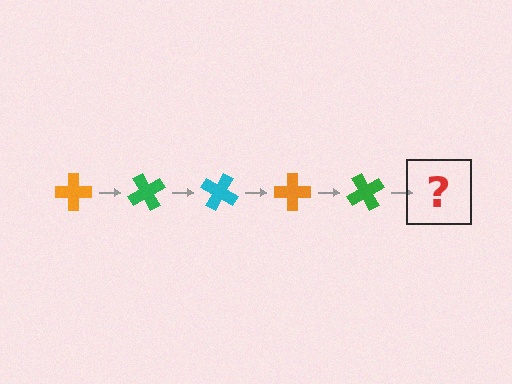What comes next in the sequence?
The next element should be a cyan cross, rotated 300 degrees from the start.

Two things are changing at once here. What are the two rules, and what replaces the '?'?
The two rules are that it rotates 60 degrees each step and the color cycles through orange, green, and cyan. The '?' should be a cyan cross, rotated 300 degrees from the start.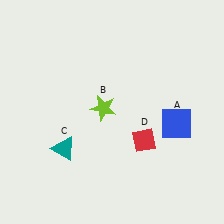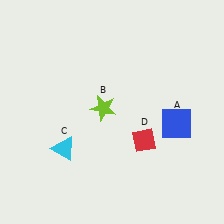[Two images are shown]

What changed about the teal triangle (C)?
In Image 1, C is teal. In Image 2, it changed to cyan.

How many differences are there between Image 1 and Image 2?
There is 1 difference between the two images.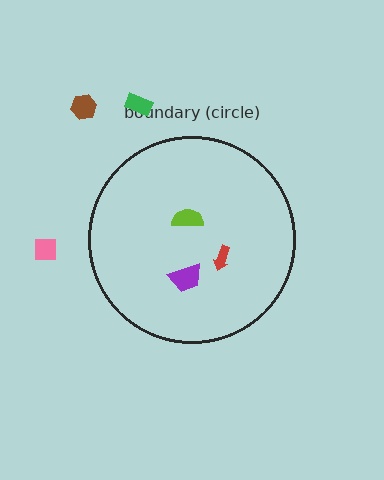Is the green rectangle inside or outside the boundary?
Outside.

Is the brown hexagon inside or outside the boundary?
Outside.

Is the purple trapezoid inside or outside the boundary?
Inside.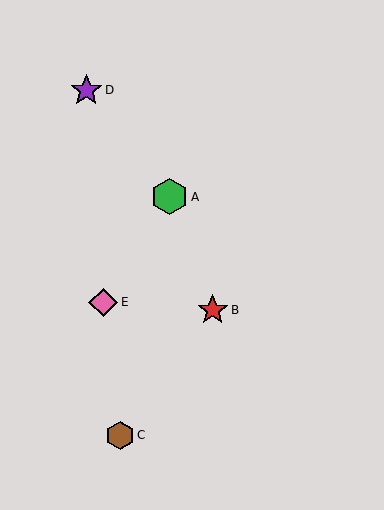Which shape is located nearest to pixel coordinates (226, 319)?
The red star (labeled B) at (213, 310) is nearest to that location.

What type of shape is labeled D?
Shape D is a purple star.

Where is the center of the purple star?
The center of the purple star is at (86, 90).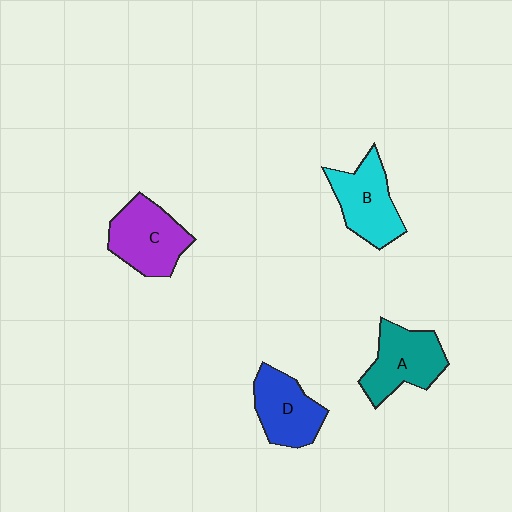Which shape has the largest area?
Shape C (purple).